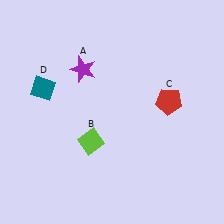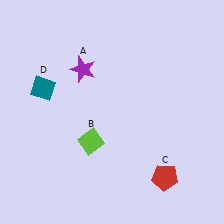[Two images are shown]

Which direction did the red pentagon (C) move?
The red pentagon (C) moved down.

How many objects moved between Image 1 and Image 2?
1 object moved between the two images.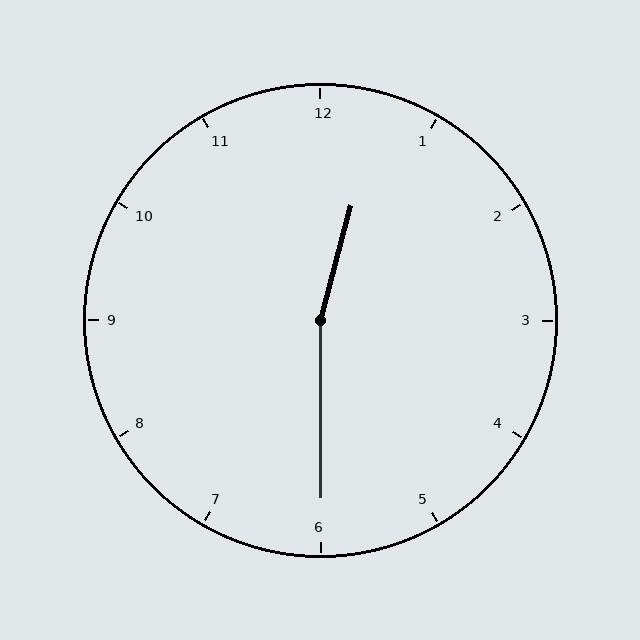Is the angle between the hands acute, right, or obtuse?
It is obtuse.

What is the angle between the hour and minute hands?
Approximately 165 degrees.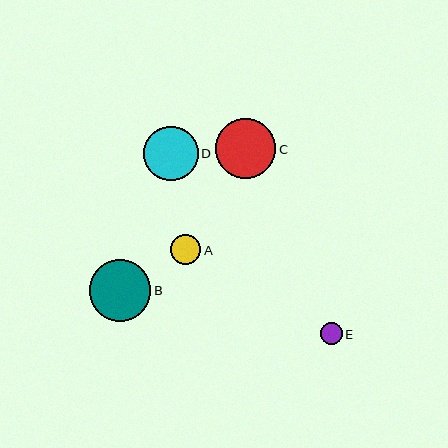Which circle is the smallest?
Circle E is the smallest with a size of approximately 22 pixels.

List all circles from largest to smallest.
From largest to smallest: B, C, D, A, E.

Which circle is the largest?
Circle B is the largest with a size of approximately 61 pixels.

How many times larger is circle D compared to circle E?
Circle D is approximately 2.5 times the size of circle E.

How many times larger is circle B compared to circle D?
Circle B is approximately 1.1 times the size of circle D.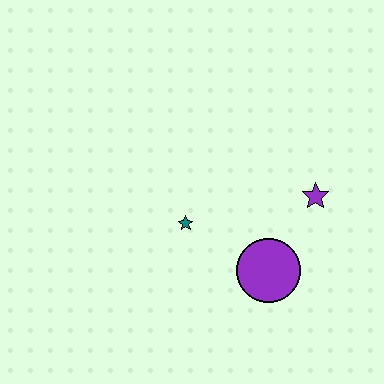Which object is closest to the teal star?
The purple circle is closest to the teal star.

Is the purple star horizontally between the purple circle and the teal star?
No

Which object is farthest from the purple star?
The teal star is farthest from the purple star.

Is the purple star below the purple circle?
No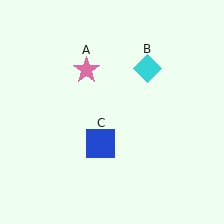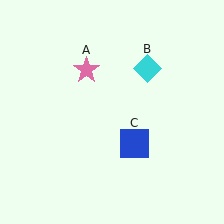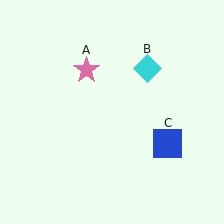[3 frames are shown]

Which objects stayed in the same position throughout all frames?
Pink star (object A) and cyan diamond (object B) remained stationary.